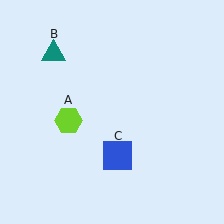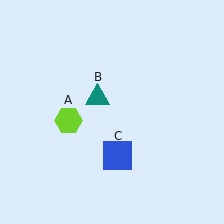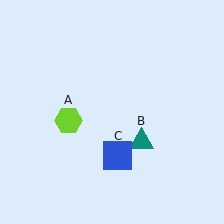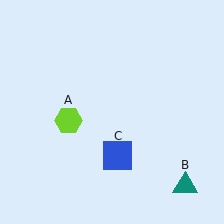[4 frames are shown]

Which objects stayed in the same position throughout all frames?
Lime hexagon (object A) and blue square (object C) remained stationary.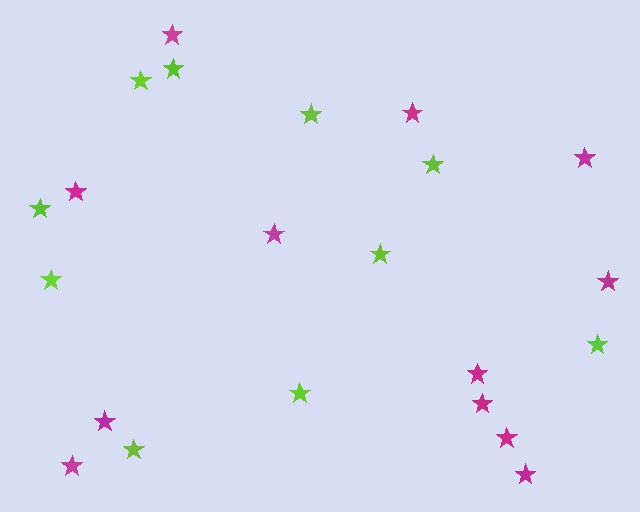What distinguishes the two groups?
There are 2 groups: one group of magenta stars (12) and one group of lime stars (10).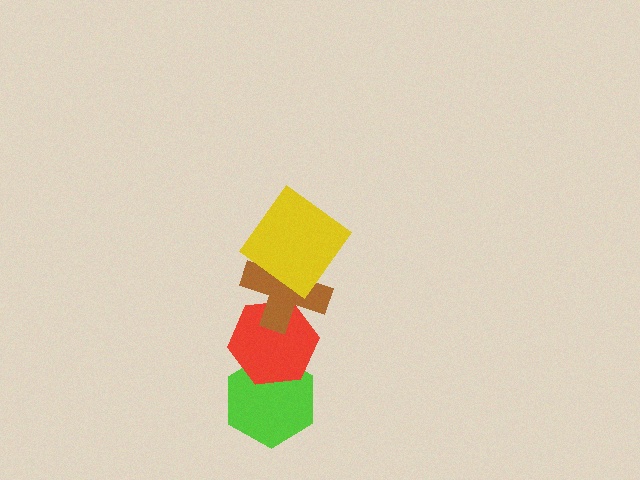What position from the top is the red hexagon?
The red hexagon is 3rd from the top.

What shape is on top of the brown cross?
The yellow diamond is on top of the brown cross.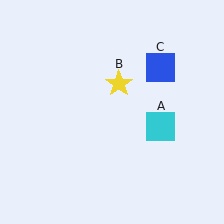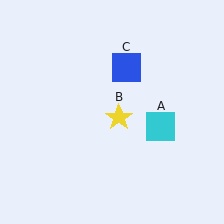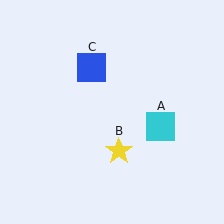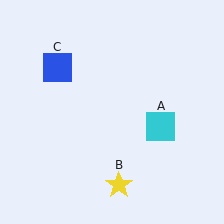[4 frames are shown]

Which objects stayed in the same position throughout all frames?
Cyan square (object A) remained stationary.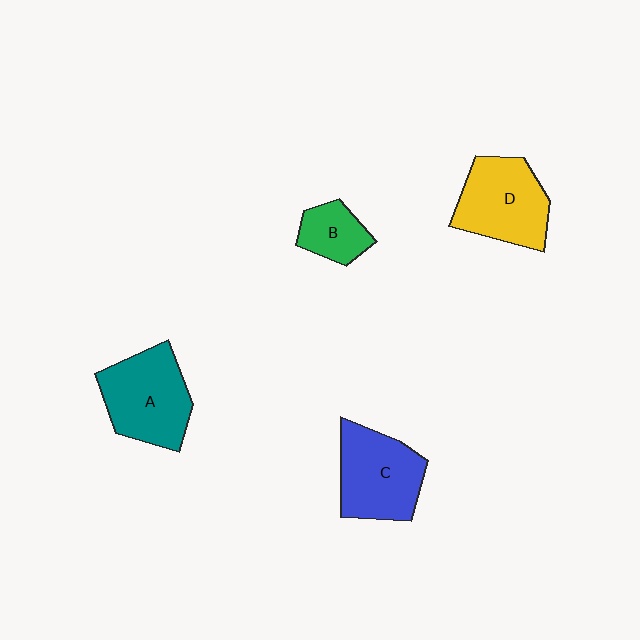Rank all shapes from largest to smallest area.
From largest to smallest: A (teal), D (yellow), C (blue), B (green).